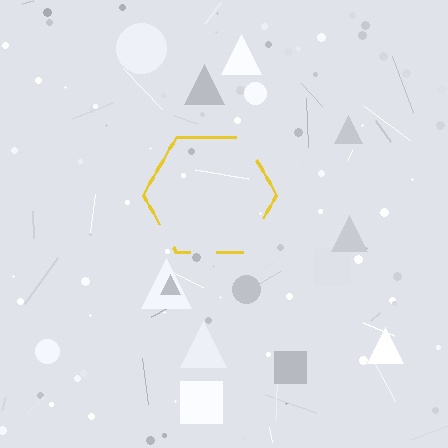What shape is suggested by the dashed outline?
The dashed outline suggests a hexagon.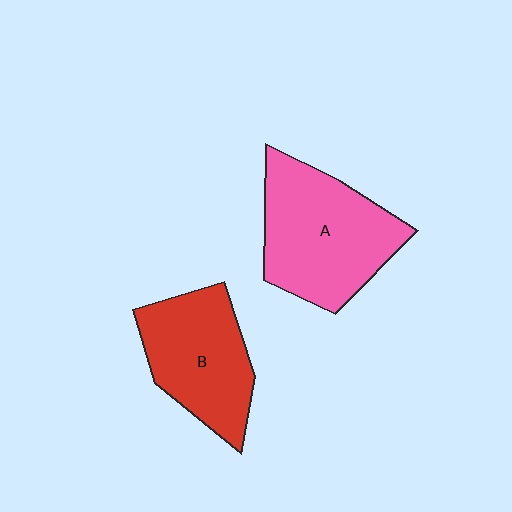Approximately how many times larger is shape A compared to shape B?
Approximately 1.2 times.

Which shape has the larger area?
Shape A (pink).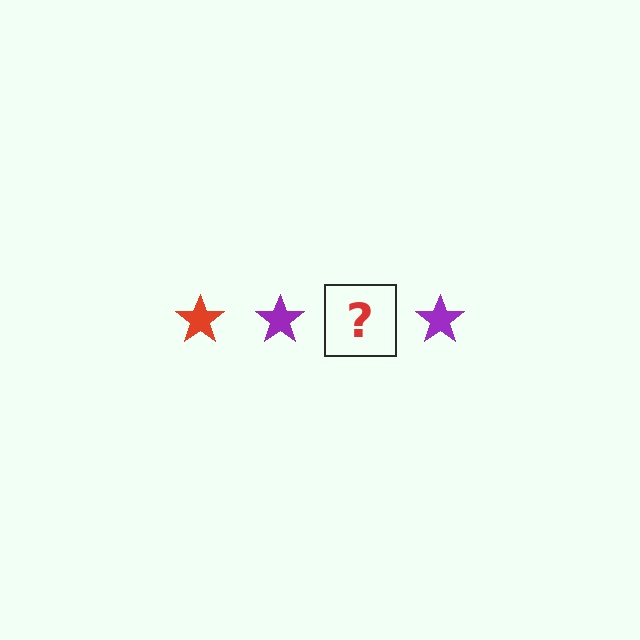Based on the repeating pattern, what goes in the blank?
The blank should be a red star.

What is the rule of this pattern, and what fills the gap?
The rule is that the pattern cycles through red, purple stars. The gap should be filled with a red star.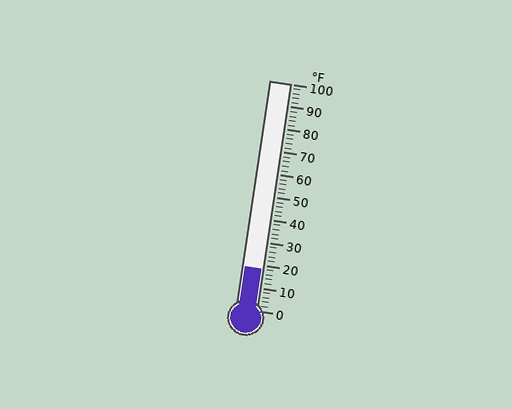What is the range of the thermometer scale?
The thermometer scale ranges from 0°F to 100°F.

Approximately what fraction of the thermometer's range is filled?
The thermometer is filled to approximately 20% of its range.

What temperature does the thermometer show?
The thermometer shows approximately 18°F.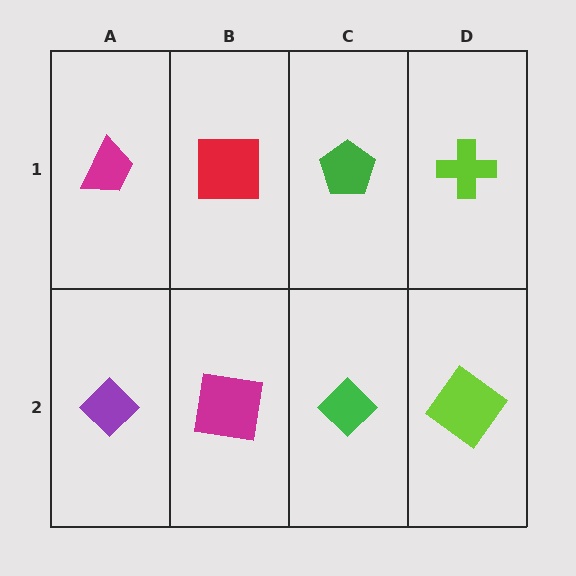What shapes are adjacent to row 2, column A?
A magenta trapezoid (row 1, column A), a magenta square (row 2, column B).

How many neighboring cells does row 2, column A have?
2.